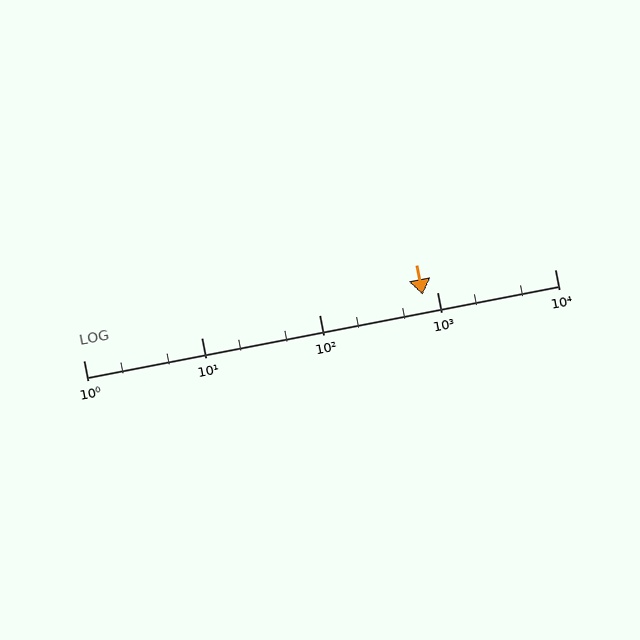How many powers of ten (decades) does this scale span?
The scale spans 4 decades, from 1 to 10000.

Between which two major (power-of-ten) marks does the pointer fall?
The pointer is between 100 and 1000.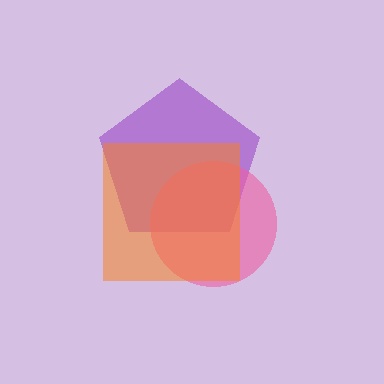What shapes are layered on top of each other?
The layered shapes are: a purple pentagon, a pink circle, an orange square.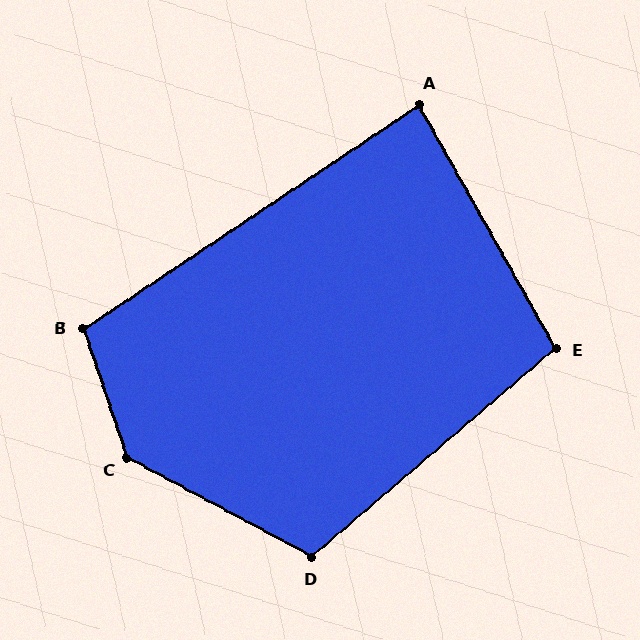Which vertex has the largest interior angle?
C, at approximately 137 degrees.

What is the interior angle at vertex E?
Approximately 101 degrees (obtuse).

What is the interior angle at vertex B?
Approximately 105 degrees (obtuse).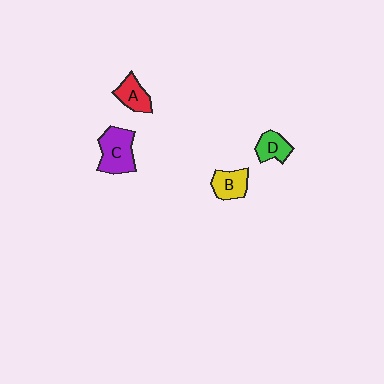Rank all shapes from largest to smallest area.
From largest to smallest: C (purple), B (yellow), A (red), D (green).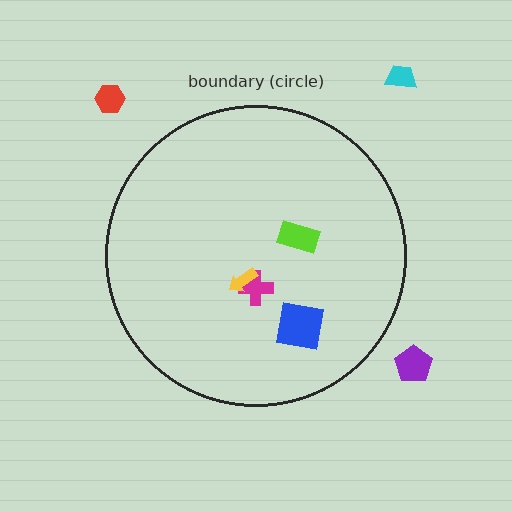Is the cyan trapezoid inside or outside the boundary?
Outside.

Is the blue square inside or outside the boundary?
Inside.